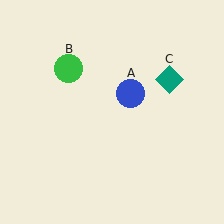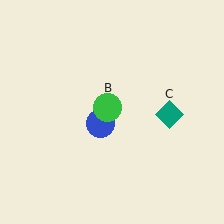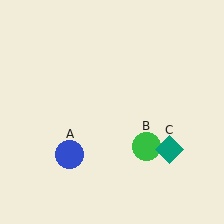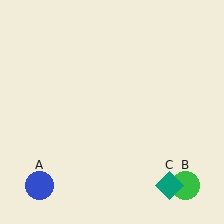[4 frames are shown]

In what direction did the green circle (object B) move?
The green circle (object B) moved down and to the right.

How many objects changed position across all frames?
3 objects changed position: blue circle (object A), green circle (object B), teal diamond (object C).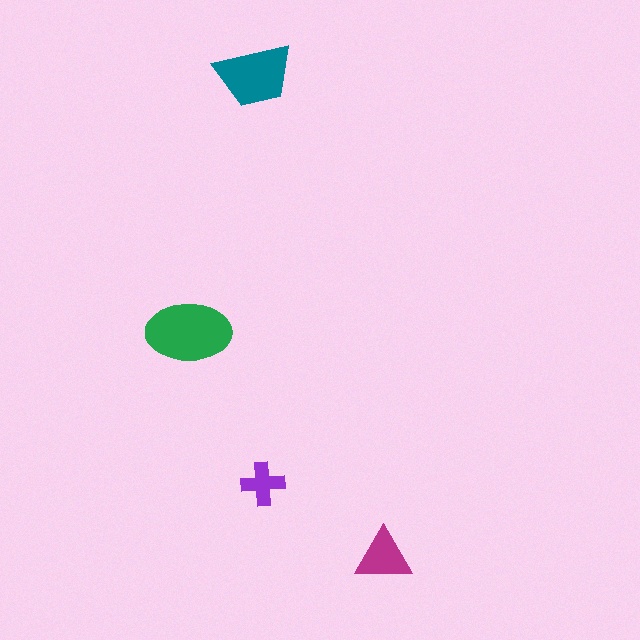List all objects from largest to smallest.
The green ellipse, the teal trapezoid, the magenta triangle, the purple cross.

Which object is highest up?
The teal trapezoid is topmost.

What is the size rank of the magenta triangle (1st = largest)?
3rd.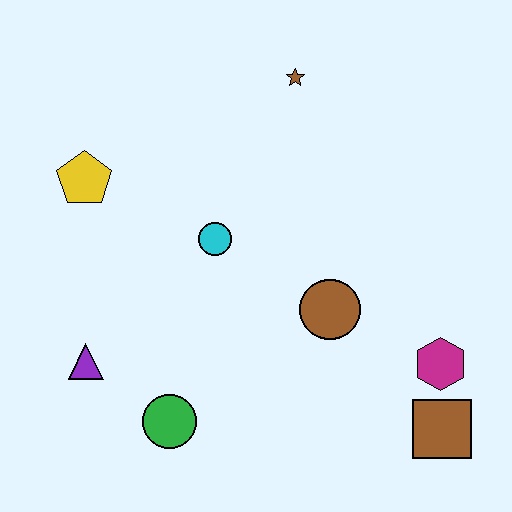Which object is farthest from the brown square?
The yellow pentagon is farthest from the brown square.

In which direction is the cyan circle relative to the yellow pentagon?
The cyan circle is to the right of the yellow pentagon.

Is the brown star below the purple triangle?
No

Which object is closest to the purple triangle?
The green circle is closest to the purple triangle.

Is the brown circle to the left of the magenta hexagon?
Yes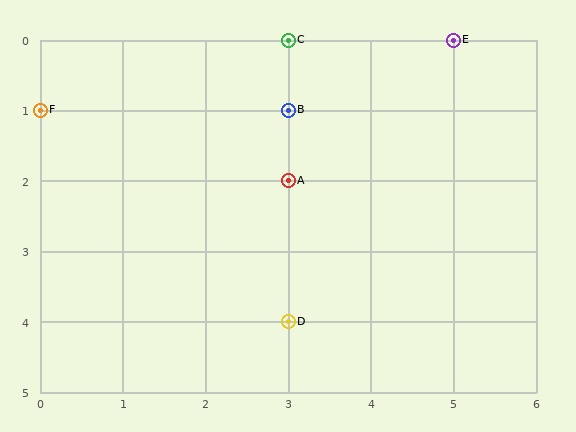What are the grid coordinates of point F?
Point F is at grid coordinates (0, 1).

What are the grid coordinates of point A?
Point A is at grid coordinates (3, 2).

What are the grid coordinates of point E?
Point E is at grid coordinates (5, 0).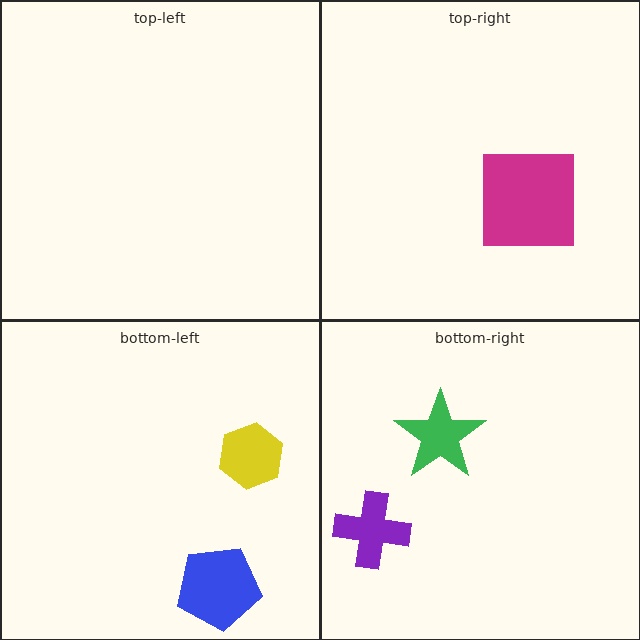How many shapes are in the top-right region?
1.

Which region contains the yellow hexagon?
The bottom-left region.